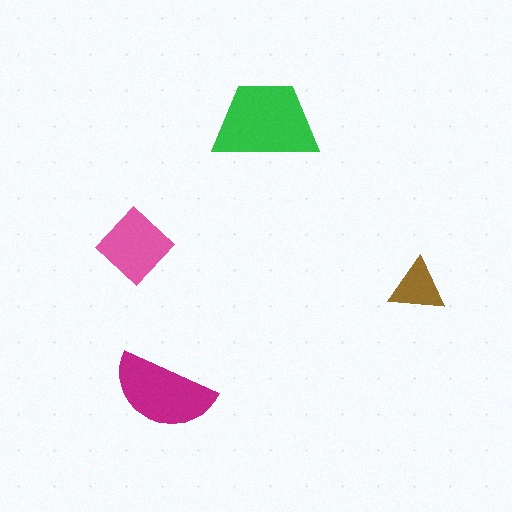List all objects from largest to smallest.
The green trapezoid, the magenta semicircle, the pink diamond, the brown triangle.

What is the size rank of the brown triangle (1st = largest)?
4th.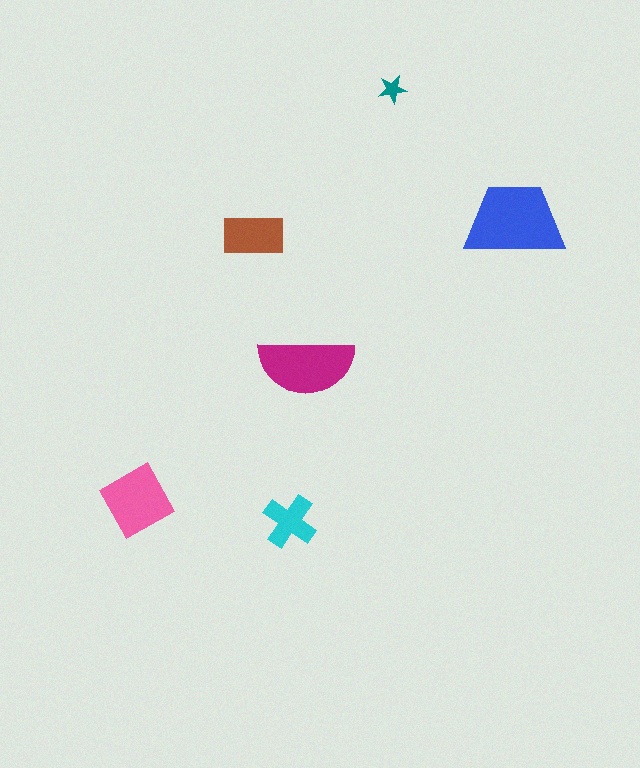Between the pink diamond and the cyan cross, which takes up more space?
The pink diamond.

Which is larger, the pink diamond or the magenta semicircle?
The magenta semicircle.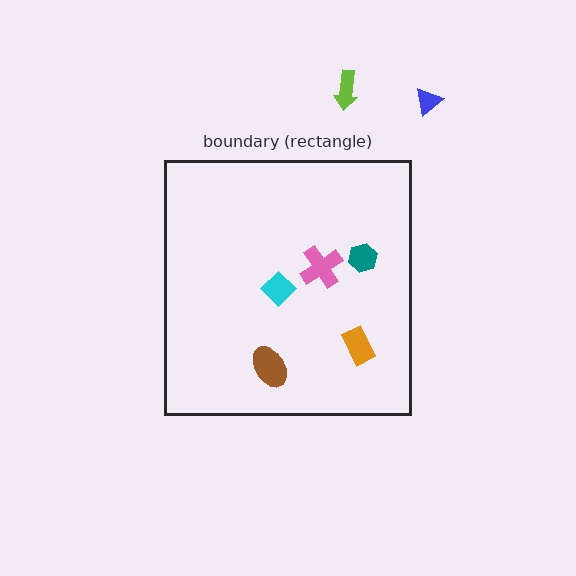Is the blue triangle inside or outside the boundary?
Outside.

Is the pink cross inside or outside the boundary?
Inside.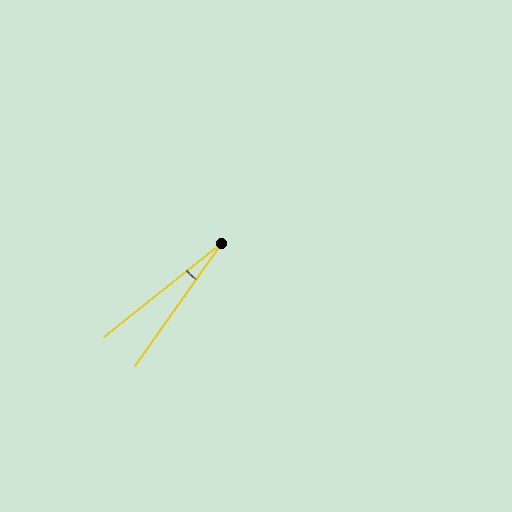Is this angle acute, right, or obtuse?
It is acute.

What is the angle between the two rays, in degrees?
Approximately 16 degrees.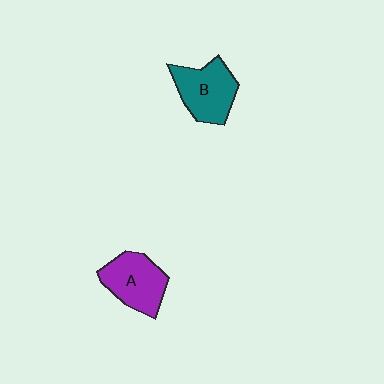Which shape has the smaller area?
Shape A (purple).